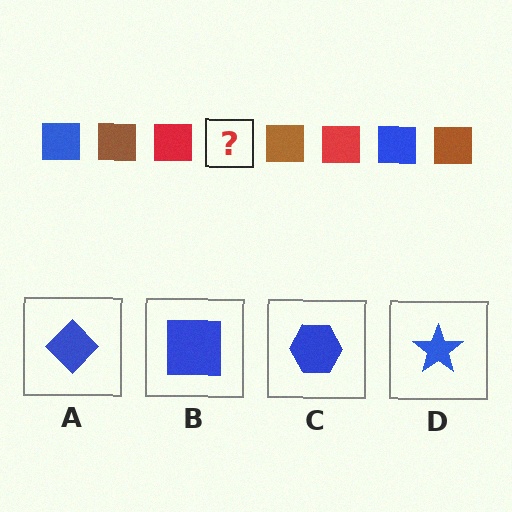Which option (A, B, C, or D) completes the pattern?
B.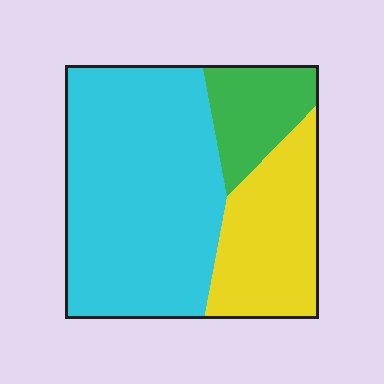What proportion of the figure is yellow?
Yellow covers 26% of the figure.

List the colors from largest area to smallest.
From largest to smallest: cyan, yellow, green.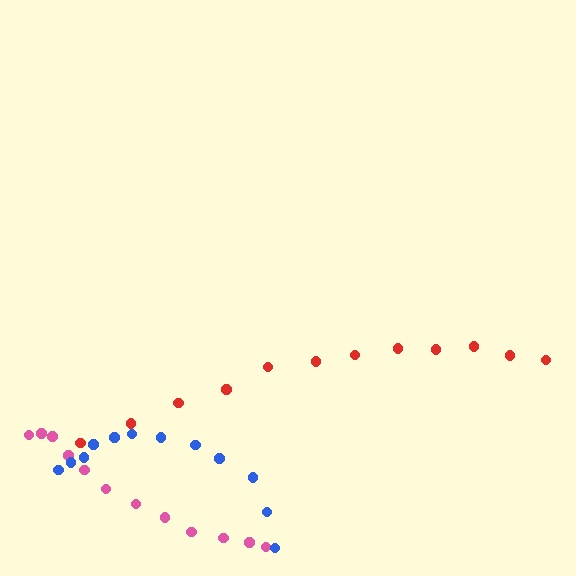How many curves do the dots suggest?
There are 3 distinct paths.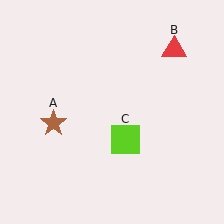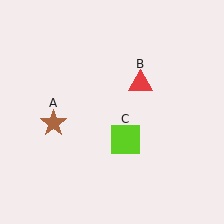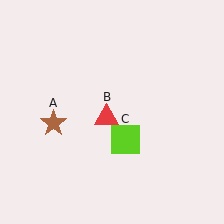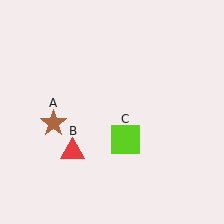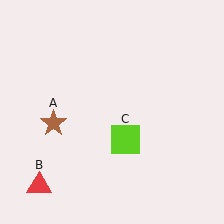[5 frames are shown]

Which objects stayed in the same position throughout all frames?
Brown star (object A) and lime square (object C) remained stationary.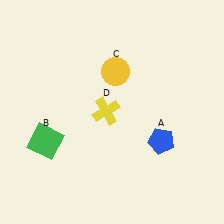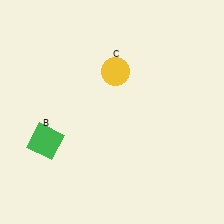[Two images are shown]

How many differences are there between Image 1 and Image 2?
There are 2 differences between the two images.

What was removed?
The blue pentagon (A), the yellow cross (D) were removed in Image 2.